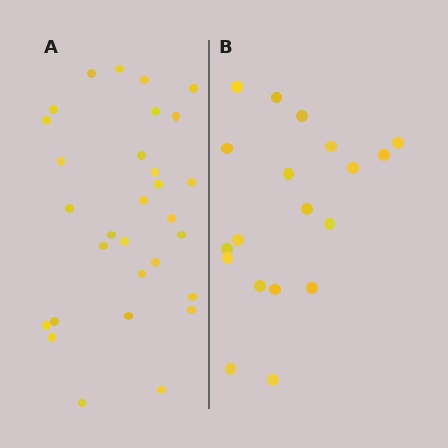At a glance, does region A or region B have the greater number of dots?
Region A (the left region) has more dots.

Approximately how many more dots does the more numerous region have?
Region A has roughly 12 or so more dots than region B.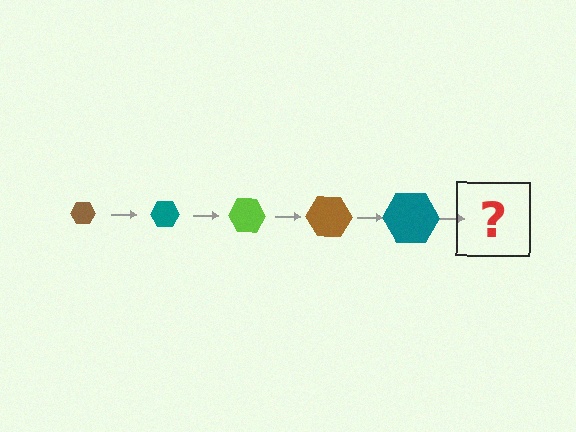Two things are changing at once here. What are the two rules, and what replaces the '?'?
The two rules are that the hexagon grows larger each step and the color cycles through brown, teal, and lime. The '?' should be a lime hexagon, larger than the previous one.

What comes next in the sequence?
The next element should be a lime hexagon, larger than the previous one.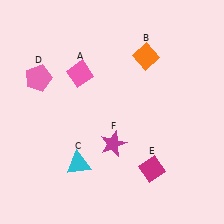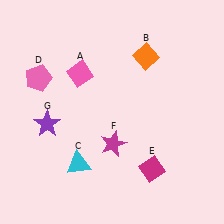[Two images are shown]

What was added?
A purple star (G) was added in Image 2.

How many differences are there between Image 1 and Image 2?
There is 1 difference between the two images.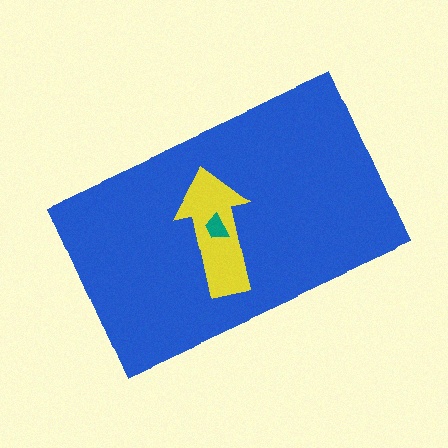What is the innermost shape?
The teal trapezoid.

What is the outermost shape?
The blue rectangle.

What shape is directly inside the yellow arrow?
The teal trapezoid.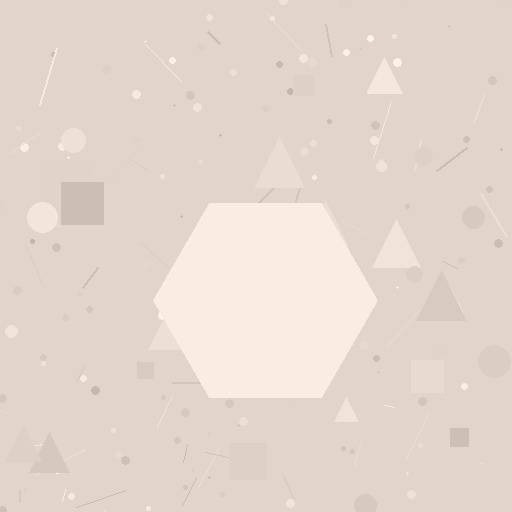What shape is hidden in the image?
A hexagon is hidden in the image.